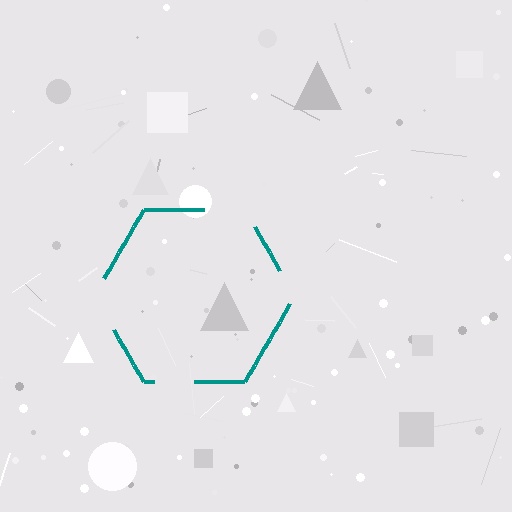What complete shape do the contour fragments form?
The contour fragments form a hexagon.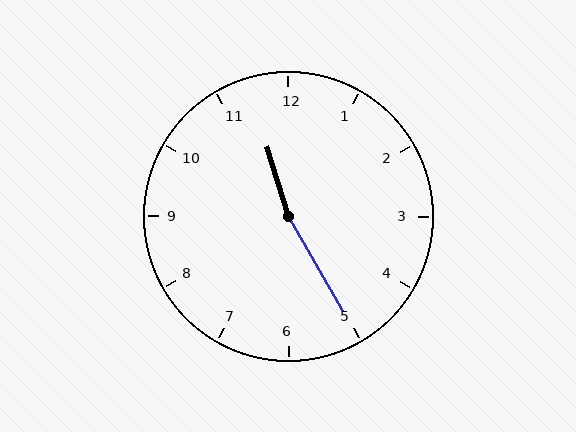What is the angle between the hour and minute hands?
Approximately 168 degrees.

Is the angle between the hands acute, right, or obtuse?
It is obtuse.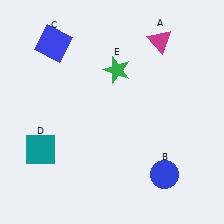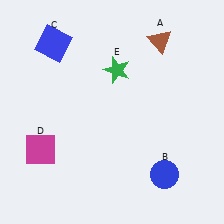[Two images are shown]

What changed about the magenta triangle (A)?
In Image 1, A is magenta. In Image 2, it changed to brown.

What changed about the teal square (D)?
In Image 1, D is teal. In Image 2, it changed to magenta.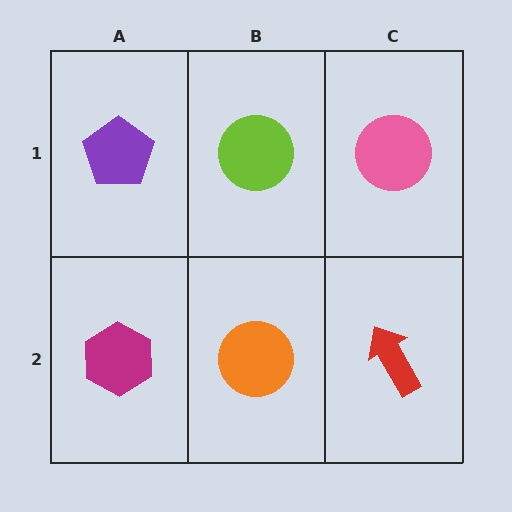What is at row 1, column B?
A lime circle.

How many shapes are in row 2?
3 shapes.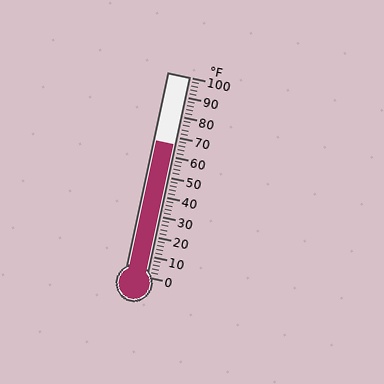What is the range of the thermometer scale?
The thermometer scale ranges from 0°F to 100°F.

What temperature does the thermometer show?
The thermometer shows approximately 66°F.